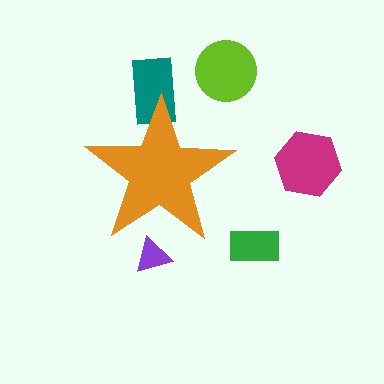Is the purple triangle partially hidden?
Yes, the purple triangle is partially hidden behind the orange star.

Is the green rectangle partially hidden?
No, the green rectangle is fully visible.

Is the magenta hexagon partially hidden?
No, the magenta hexagon is fully visible.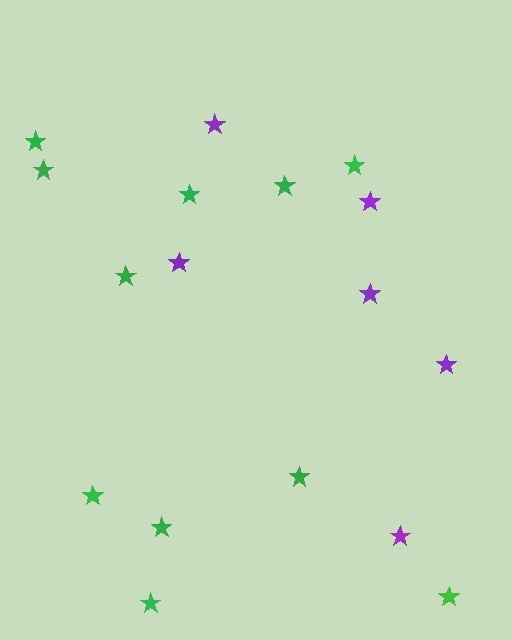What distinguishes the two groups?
There are 2 groups: one group of purple stars (6) and one group of green stars (11).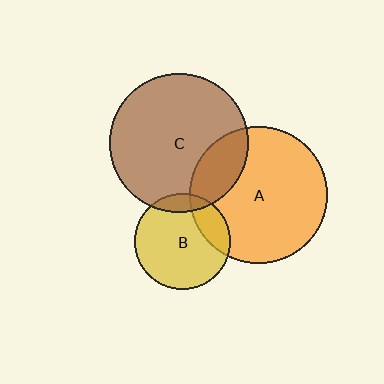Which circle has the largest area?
Circle C (brown).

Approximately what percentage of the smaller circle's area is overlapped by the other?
Approximately 20%.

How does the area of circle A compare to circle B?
Approximately 2.0 times.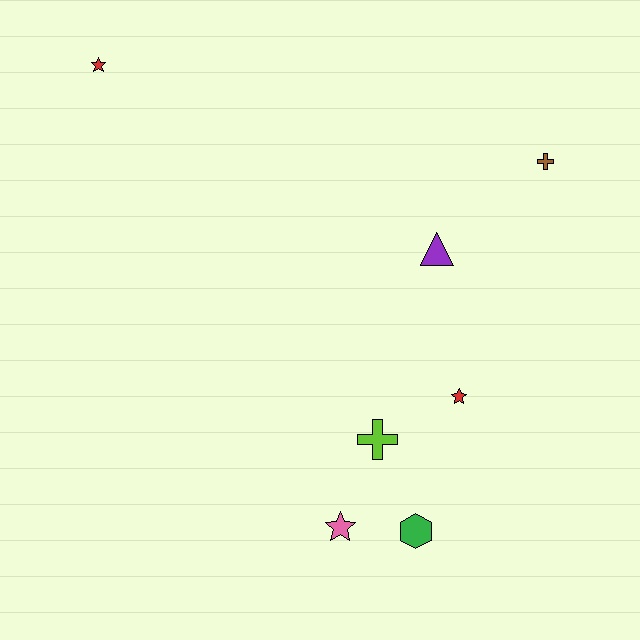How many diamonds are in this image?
There are no diamonds.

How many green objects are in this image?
There is 1 green object.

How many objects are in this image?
There are 7 objects.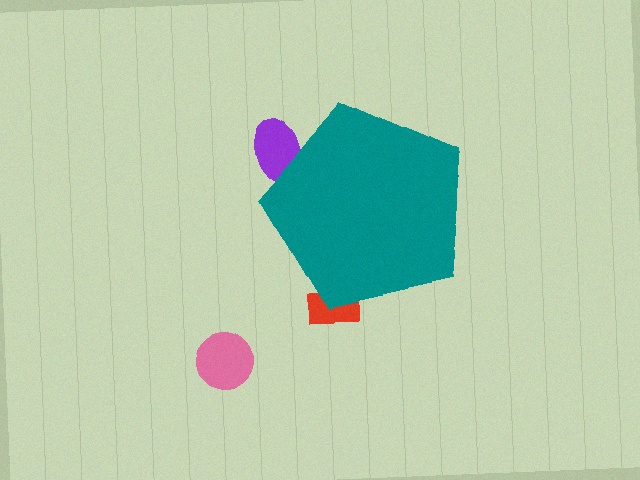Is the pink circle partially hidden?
No, the pink circle is fully visible.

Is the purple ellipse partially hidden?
Yes, the purple ellipse is partially hidden behind the teal pentagon.